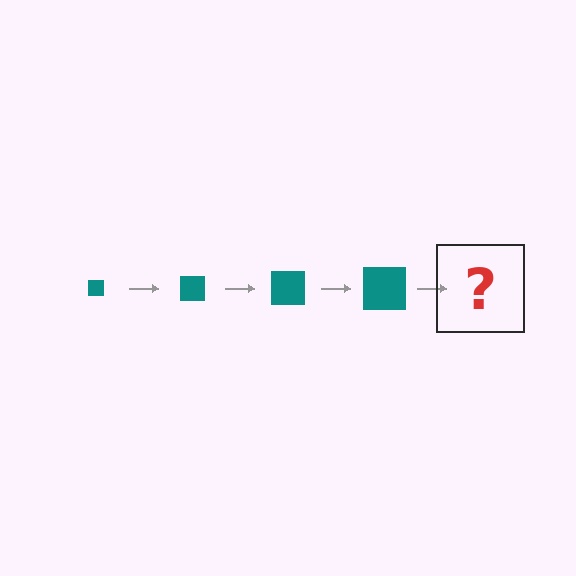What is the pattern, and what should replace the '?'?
The pattern is that the square gets progressively larger each step. The '?' should be a teal square, larger than the previous one.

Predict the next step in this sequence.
The next step is a teal square, larger than the previous one.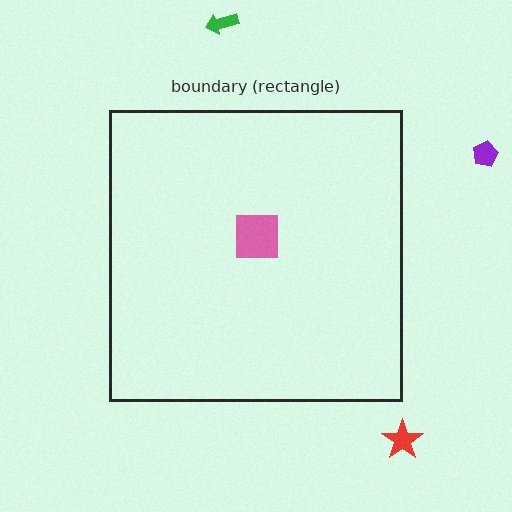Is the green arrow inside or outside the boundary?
Outside.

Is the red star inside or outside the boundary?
Outside.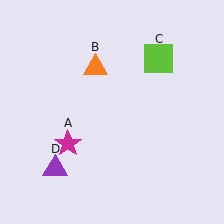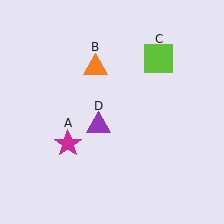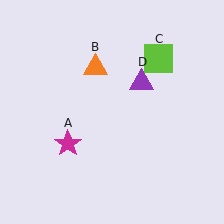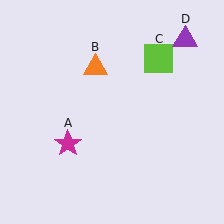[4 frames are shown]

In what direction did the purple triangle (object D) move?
The purple triangle (object D) moved up and to the right.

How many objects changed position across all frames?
1 object changed position: purple triangle (object D).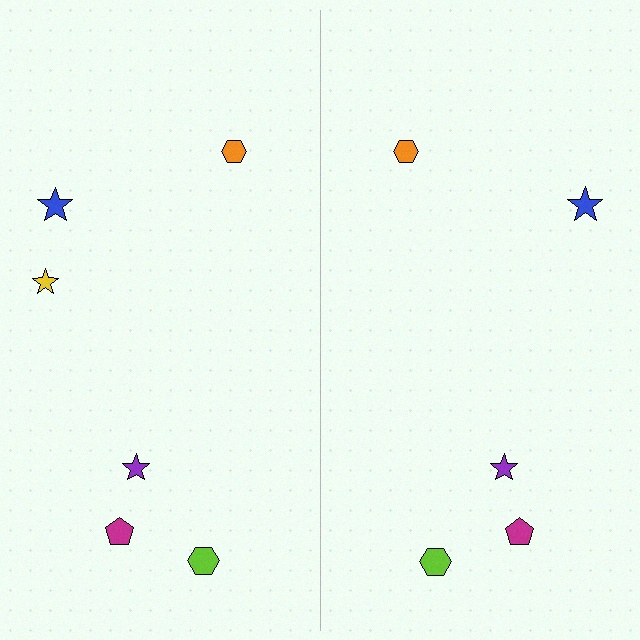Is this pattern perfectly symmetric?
No, the pattern is not perfectly symmetric. A yellow star is missing from the right side.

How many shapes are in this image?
There are 11 shapes in this image.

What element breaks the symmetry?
A yellow star is missing from the right side.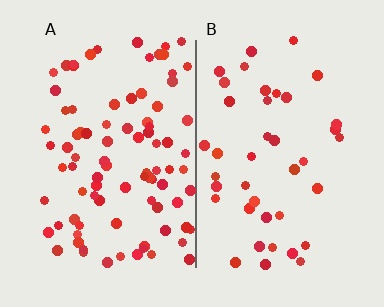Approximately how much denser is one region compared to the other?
Approximately 2.1× — region A over region B.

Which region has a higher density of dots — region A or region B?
A (the left).